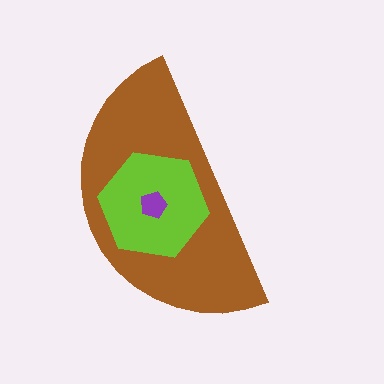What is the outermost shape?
The brown semicircle.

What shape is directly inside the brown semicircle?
The lime hexagon.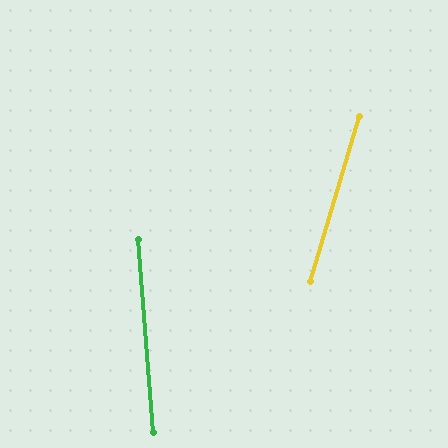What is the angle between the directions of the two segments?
Approximately 21 degrees.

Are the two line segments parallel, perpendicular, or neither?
Neither parallel nor perpendicular — they differ by about 21°.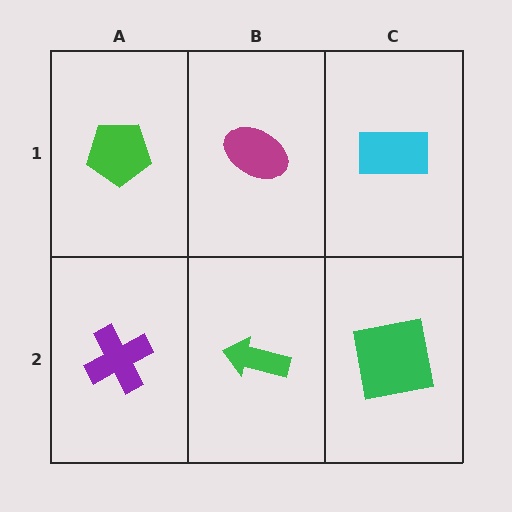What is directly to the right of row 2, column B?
A green square.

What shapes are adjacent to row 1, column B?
A green arrow (row 2, column B), a green pentagon (row 1, column A), a cyan rectangle (row 1, column C).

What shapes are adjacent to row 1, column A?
A purple cross (row 2, column A), a magenta ellipse (row 1, column B).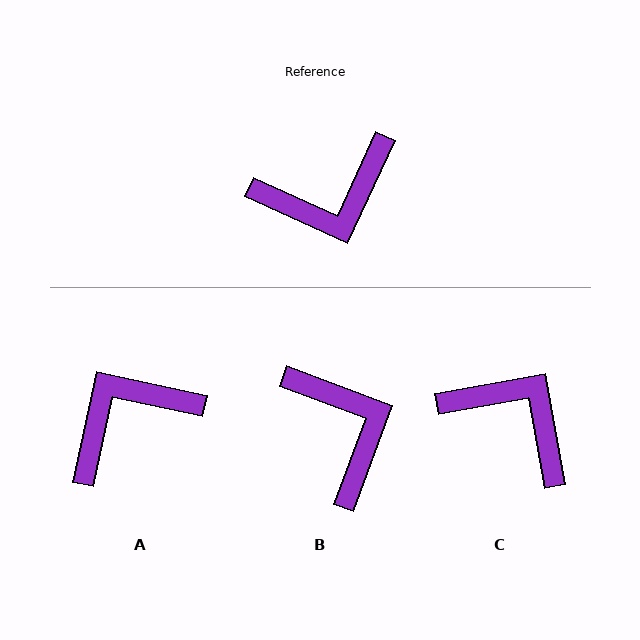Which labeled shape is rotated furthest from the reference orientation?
A, about 167 degrees away.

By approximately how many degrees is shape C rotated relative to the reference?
Approximately 125 degrees counter-clockwise.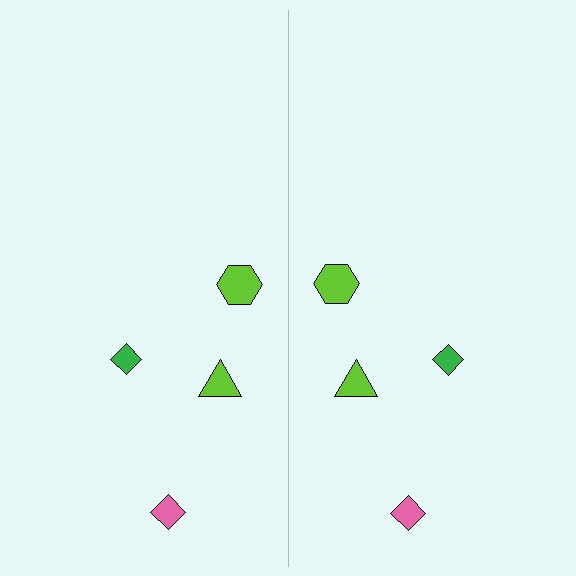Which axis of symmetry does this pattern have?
The pattern has a vertical axis of symmetry running through the center of the image.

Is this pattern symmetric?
Yes, this pattern has bilateral (reflection) symmetry.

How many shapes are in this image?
There are 8 shapes in this image.